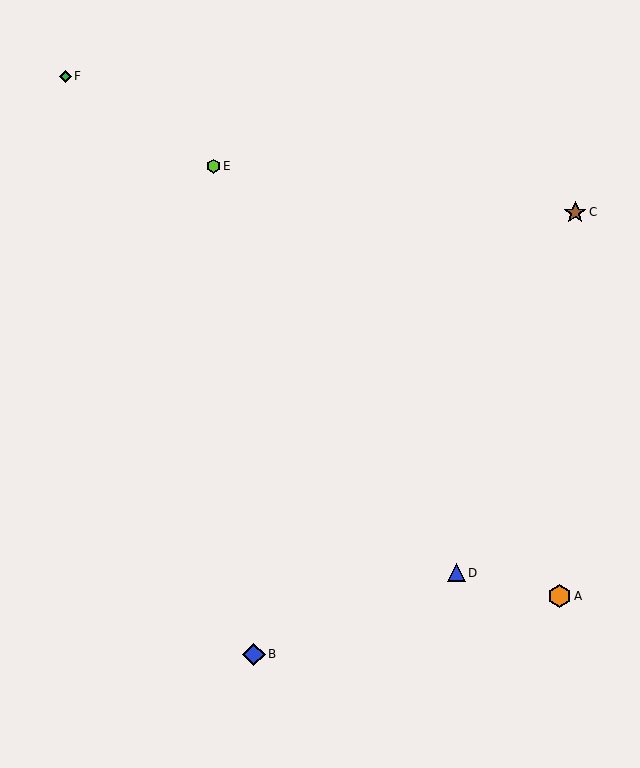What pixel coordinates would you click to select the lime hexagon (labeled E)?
Click at (213, 166) to select the lime hexagon E.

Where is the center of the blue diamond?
The center of the blue diamond is at (254, 655).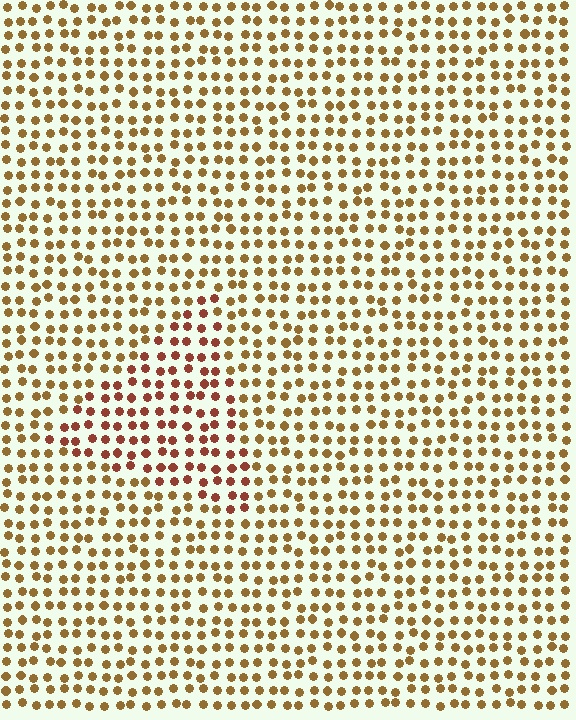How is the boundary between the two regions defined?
The boundary is defined purely by a slight shift in hue (about 30 degrees). Spacing, size, and orientation are identical on both sides.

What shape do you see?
I see a triangle.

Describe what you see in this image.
The image is filled with small brown elements in a uniform arrangement. A triangle-shaped region is visible where the elements are tinted to a slightly different hue, forming a subtle color boundary.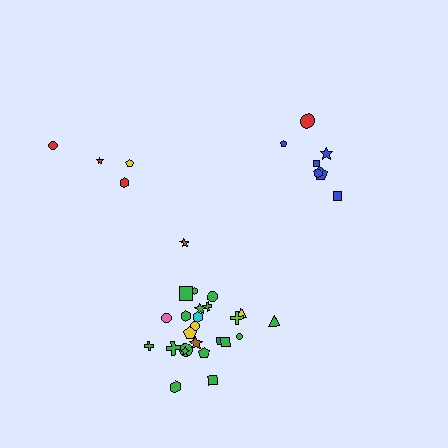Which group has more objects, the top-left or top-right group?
The top-right group.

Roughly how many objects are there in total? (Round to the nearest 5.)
Roughly 35 objects in total.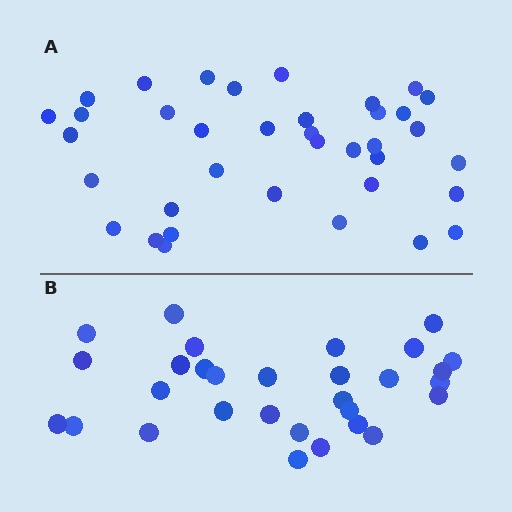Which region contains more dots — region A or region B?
Region A (the top region) has more dots.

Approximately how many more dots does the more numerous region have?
Region A has roughly 8 or so more dots than region B.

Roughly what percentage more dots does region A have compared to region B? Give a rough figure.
About 25% more.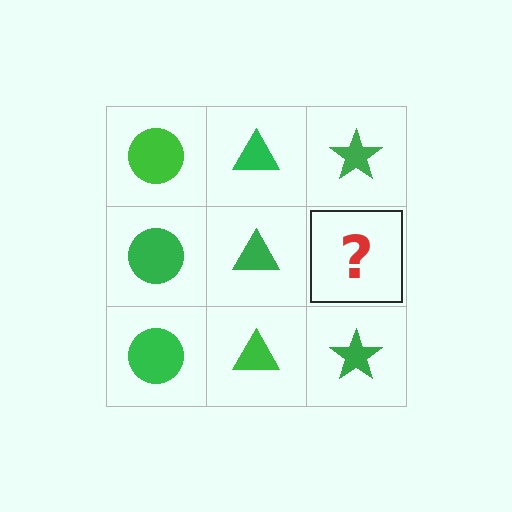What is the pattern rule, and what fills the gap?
The rule is that each column has a consistent shape. The gap should be filled with a green star.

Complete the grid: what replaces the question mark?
The question mark should be replaced with a green star.